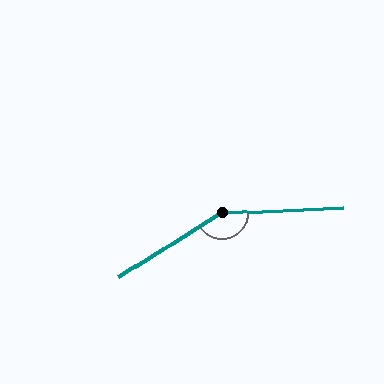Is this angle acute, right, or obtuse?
It is obtuse.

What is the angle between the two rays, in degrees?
Approximately 150 degrees.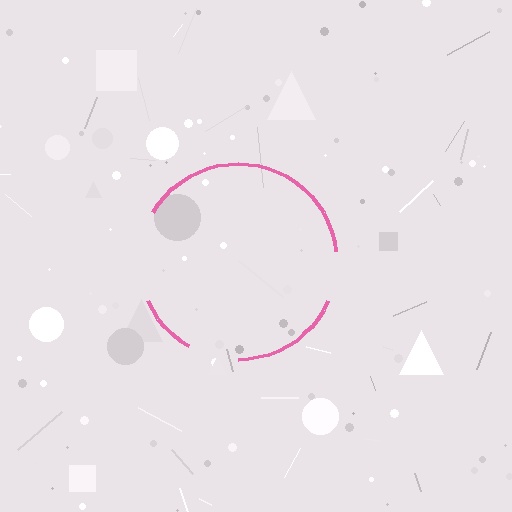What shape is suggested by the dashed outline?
The dashed outline suggests a circle.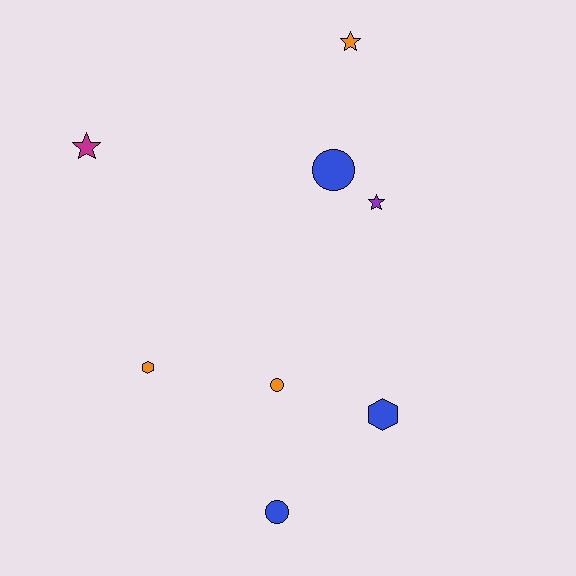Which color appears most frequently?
Blue, with 3 objects.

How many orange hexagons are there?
There is 1 orange hexagon.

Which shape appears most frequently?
Star, with 3 objects.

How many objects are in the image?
There are 8 objects.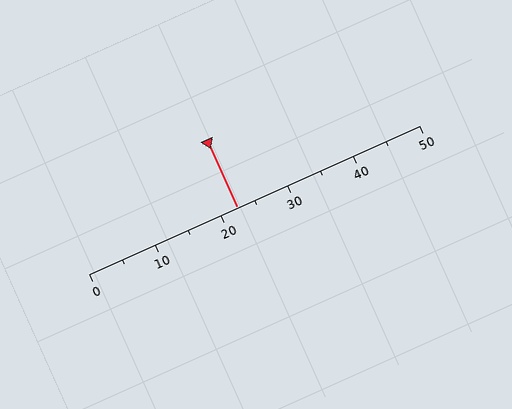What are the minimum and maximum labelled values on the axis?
The axis runs from 0 to 50.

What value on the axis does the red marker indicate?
The marker indicates approximately 22.5.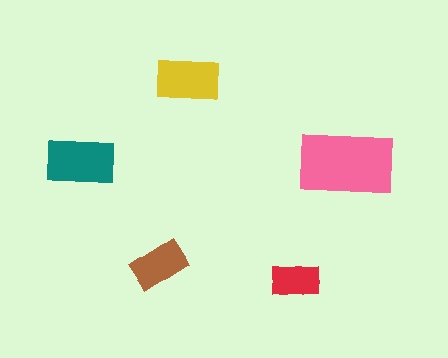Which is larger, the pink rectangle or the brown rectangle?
The pink one.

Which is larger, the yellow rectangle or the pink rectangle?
The pink one.